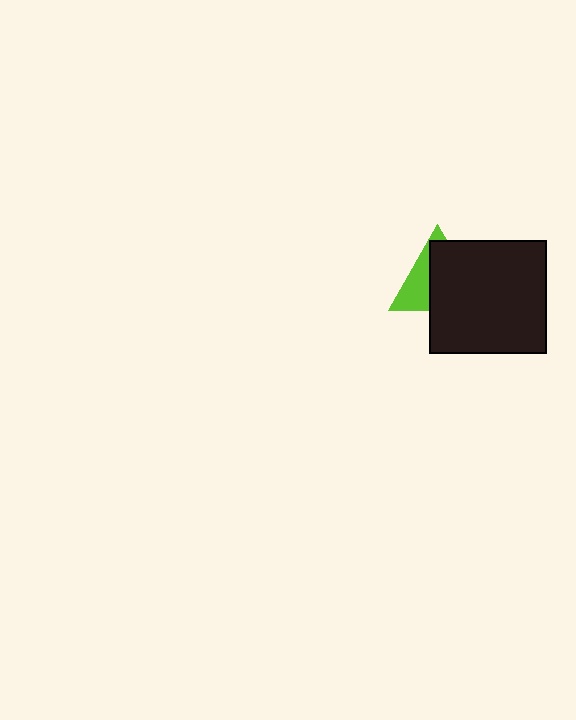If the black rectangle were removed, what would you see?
You would see the complete lime triangle.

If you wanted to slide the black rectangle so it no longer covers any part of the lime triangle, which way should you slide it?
Slide it toward the lower-right — that is the most direct way to separate the two shapes.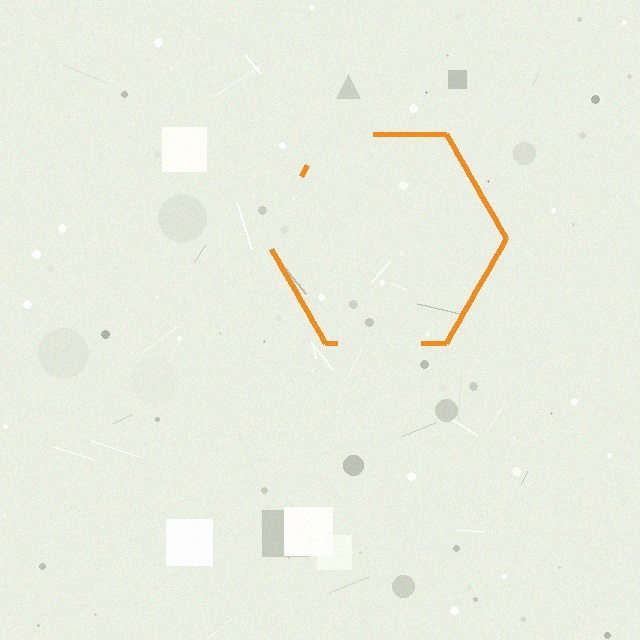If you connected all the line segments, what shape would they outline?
They would outline a hexagon.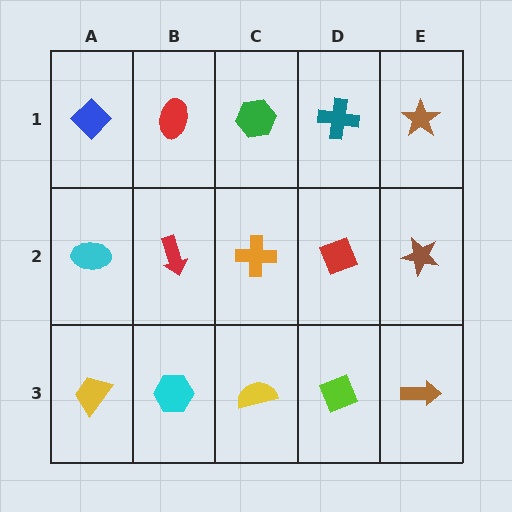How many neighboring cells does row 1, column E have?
2.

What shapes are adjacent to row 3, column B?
A red arrow (row 2, column B), a yellow trapezoid (row 3, column A), a yellow semicircle (row 3, column C).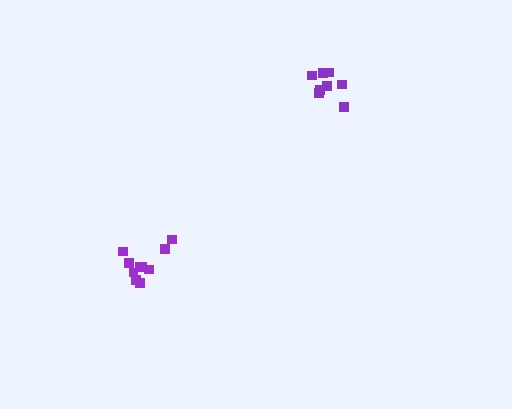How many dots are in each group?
Group 1: 10 dots, Group 2: 8 dots (18 total).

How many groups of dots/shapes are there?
There are 2 groups.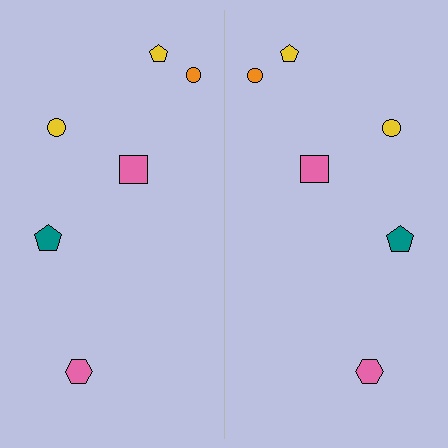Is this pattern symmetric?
Yes, this pattern has bilateral (reflection) symmetry.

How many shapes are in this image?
There are 12 shapes in this image.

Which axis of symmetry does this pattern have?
The pattern has a vertical axis of symmetry running through the center of the image.